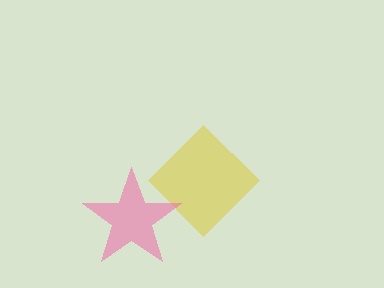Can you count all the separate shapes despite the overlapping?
Yes, there are 2 separate shapes.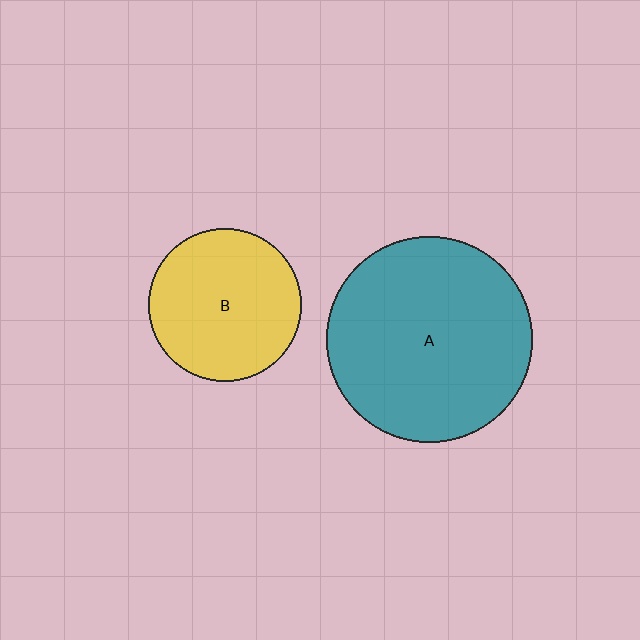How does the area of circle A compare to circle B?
Approximately 1.8 times.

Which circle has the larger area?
Circle A (teal).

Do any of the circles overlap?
No, none of the circles overlap.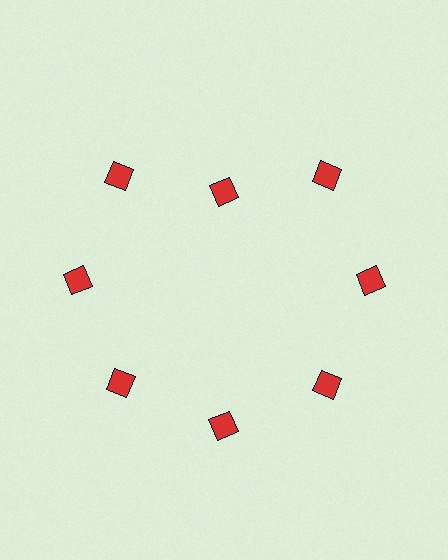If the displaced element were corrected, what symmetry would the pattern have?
It would have 8-fold rotational symmetry — the pattern would map onto itself every 45 degrees.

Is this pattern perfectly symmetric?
No. The 8 red diamonds are arranged in a ring, but one element near the 12 o'clock position is pulled inward toward the center, breaking the 8-fold rotational symmetry.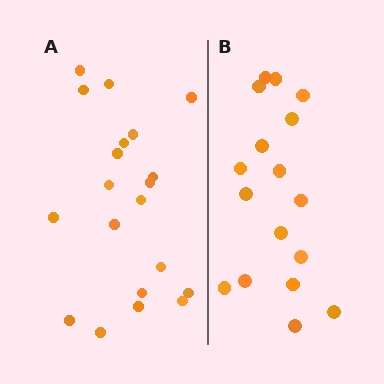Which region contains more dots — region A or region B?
Region A (the left region) has more dots.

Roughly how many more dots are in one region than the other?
Region A has just a few more — roughly 2 or 3 more dots than region B.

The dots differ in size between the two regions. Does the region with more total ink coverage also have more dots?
No. Region B has more total ink coverage because its dots are larger, but region A actually contains more individual dots. Total area can be misleading — the number of items is what matters here.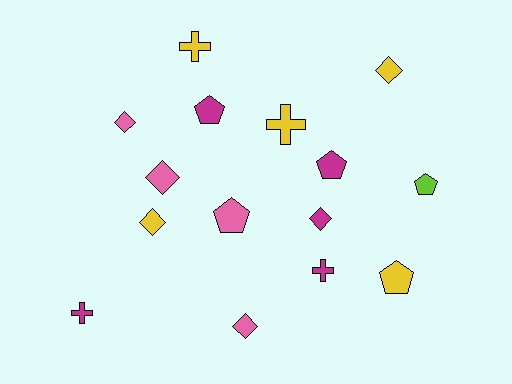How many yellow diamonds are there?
There are 2 yellow diamonds.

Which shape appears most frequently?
Diamond, with 6 objects.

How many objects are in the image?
There are 15 objects.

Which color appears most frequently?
Yellow, with 5 objects.